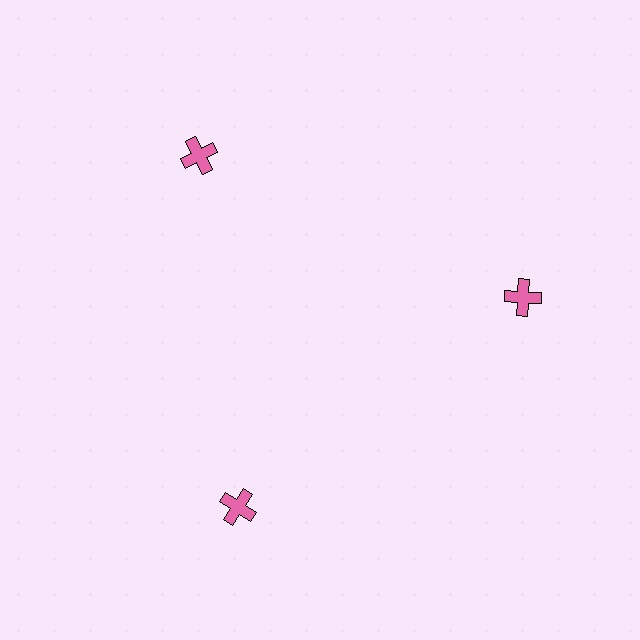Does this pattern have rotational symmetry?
Yes, this pattern has 3-fold rotational symmetry. It looks the same after rotating 120 degrees around the center.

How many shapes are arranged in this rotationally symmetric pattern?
There are 3 shapes, arranged in 3 groups of 1.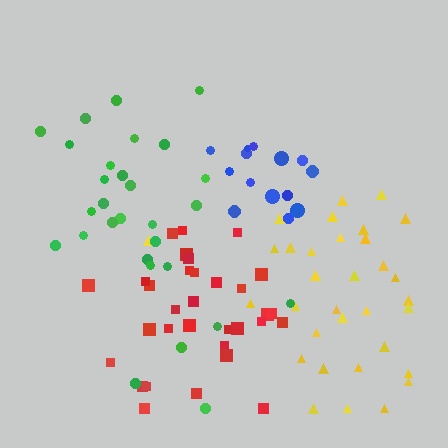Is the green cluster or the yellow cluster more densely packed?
Yellow.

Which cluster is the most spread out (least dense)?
Green.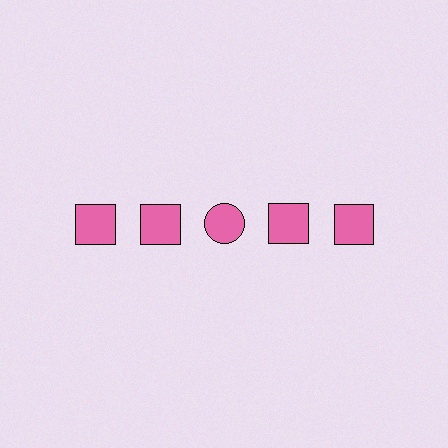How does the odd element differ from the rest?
It has a different shape: circle instead of square.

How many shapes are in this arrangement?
There are 5 shapes arranged in a grid pattern.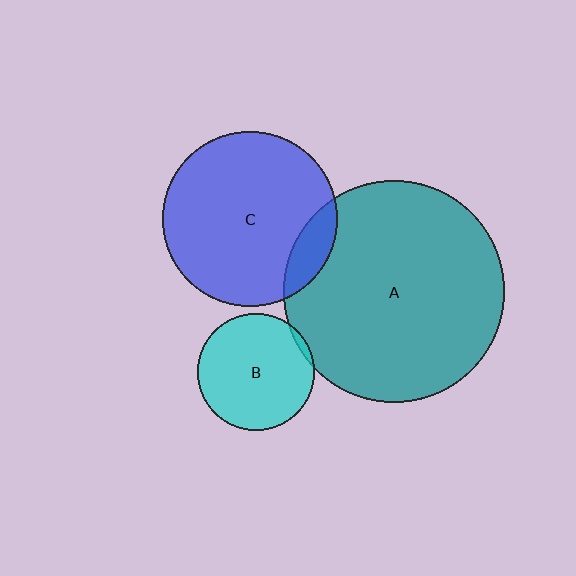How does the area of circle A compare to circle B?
Approximately 3.6 times.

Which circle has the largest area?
Circle A (teal).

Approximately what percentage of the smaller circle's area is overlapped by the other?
Approximately 10%.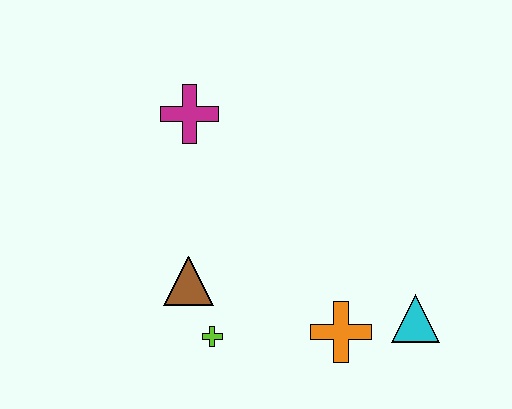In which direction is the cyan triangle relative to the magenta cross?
The cyan triangle is to the right of the magenta cross.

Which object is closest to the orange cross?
The cyan triangle is closest to the orange cross.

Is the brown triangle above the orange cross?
Yes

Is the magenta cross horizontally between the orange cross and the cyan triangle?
No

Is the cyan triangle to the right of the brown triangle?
Yes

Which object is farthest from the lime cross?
The magenta cross is farthest from the lime cross.